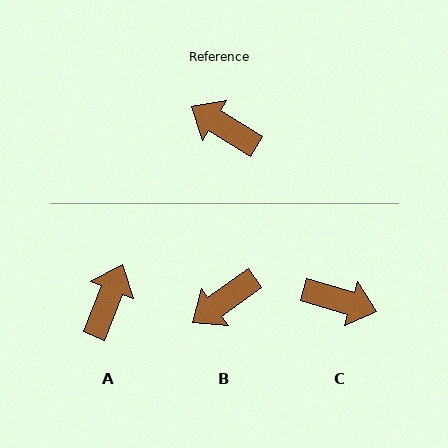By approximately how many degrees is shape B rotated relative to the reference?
Approximately 67 degrees counter-clockwise.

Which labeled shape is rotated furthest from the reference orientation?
C, about 165 degrees away.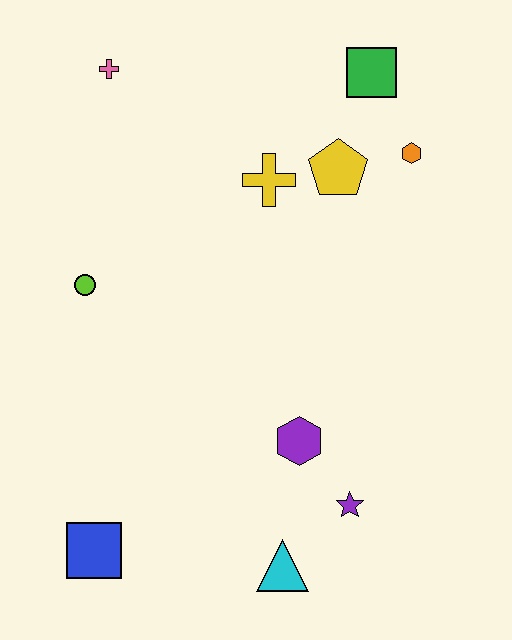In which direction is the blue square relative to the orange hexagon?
The blue square is below the orange hexagon.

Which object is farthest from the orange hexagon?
The blue square is farthest from the orange hexagon.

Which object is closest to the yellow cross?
The yellow pentagon is closest to the yellow cross.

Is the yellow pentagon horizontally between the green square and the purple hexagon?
Yes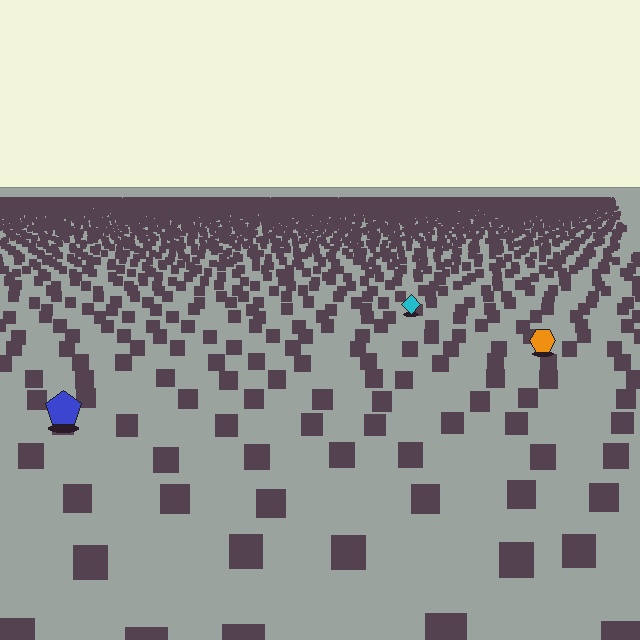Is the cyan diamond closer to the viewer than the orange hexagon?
No. The orange hexagon is closer — you can tell from the texture gradient: the ground texture is coarser near it.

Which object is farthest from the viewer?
The cyan diamond is farthest from the viewer. It appears smaller and the ground texture around it is denser.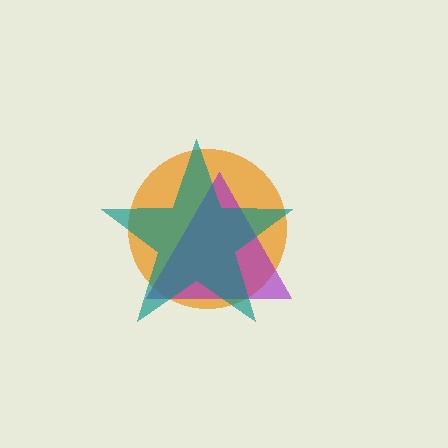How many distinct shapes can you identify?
There are 3 distinct shapes: an orange circle, a purple triangle, a teal star.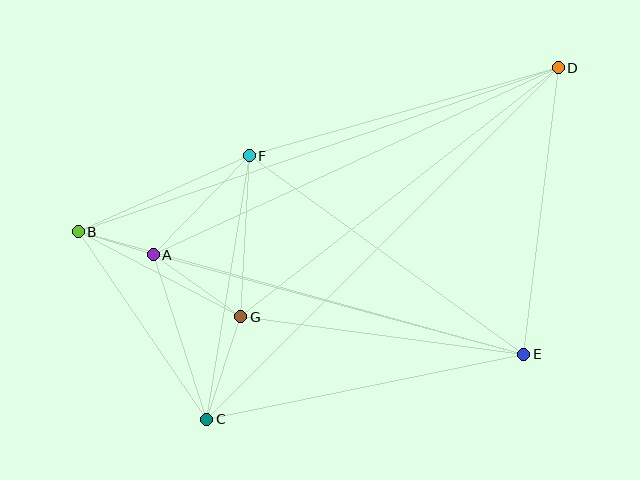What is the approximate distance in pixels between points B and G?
The distance between B and G is approximately 184 pixels.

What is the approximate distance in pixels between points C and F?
The distance between C and F is approximately 267 pixels.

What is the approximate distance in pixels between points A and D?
The distance between A and D is approximately 446 pixels.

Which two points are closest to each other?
Points A and B are closest to each other.